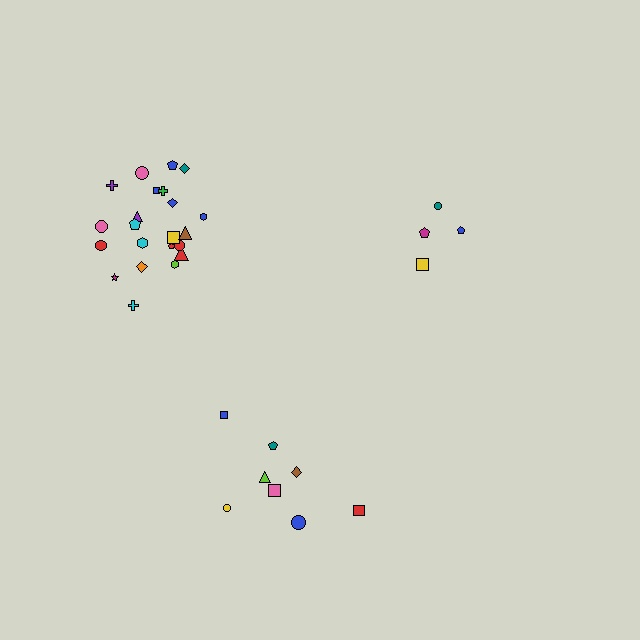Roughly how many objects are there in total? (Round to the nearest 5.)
Roughly 35 objects in total.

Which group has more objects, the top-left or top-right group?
The top-left group.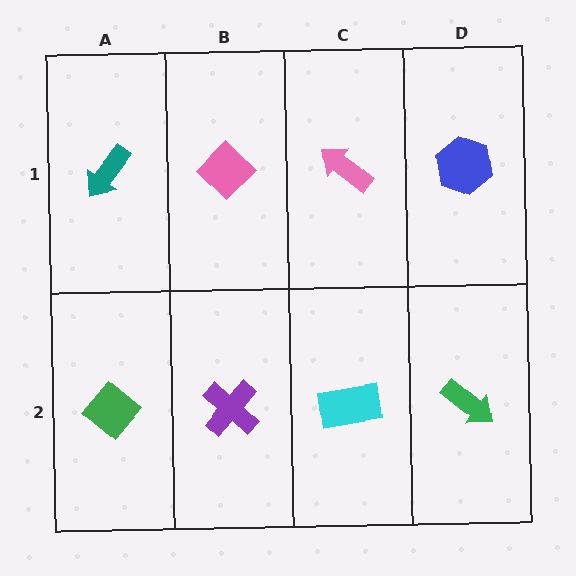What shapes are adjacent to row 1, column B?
A purple cross (row 2, column B), a teal arrow (row 1, column A), a pink arrow (row 1, column C).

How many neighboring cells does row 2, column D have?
2.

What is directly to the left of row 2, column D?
A cyan rectangle.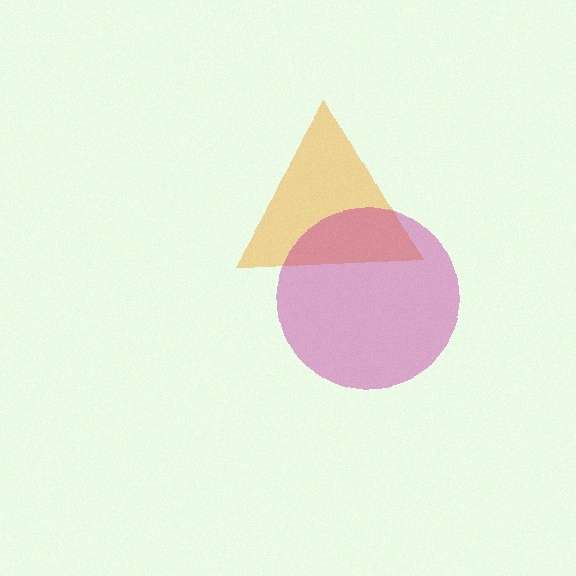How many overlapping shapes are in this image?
There are 2 overlapping shapes in the image.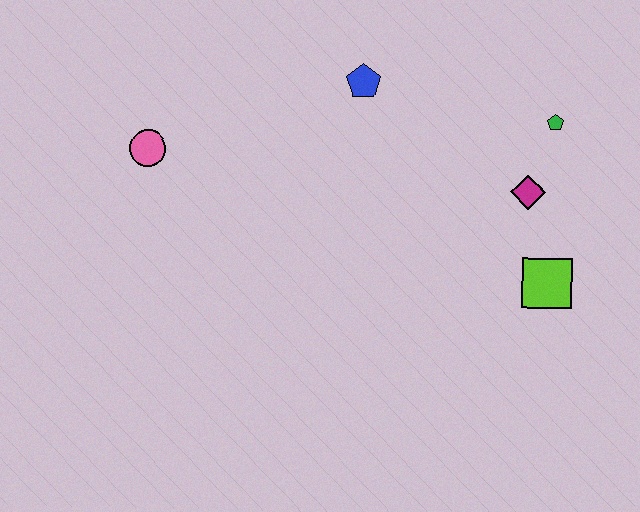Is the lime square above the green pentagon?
No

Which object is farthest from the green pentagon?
The pink circle is farthest from the green pentagon.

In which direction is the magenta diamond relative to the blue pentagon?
The magenta diamond is to the right of the blue pentagon.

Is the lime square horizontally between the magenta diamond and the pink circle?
No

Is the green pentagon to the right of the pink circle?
Yes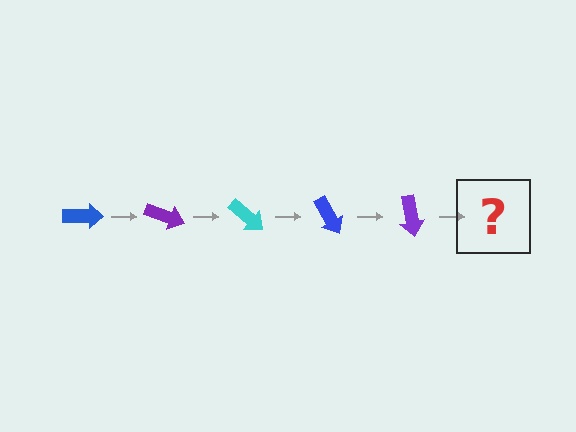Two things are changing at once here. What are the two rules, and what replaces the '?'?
The two rules are that it rotates 20 degrees each step and the color cycles through blue, purple, and cyan. The '?' should be a cyan arrow, rotated 100 degrees from the start.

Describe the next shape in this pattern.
It should be a cyan arrow, rotated 100 degrees from the start.